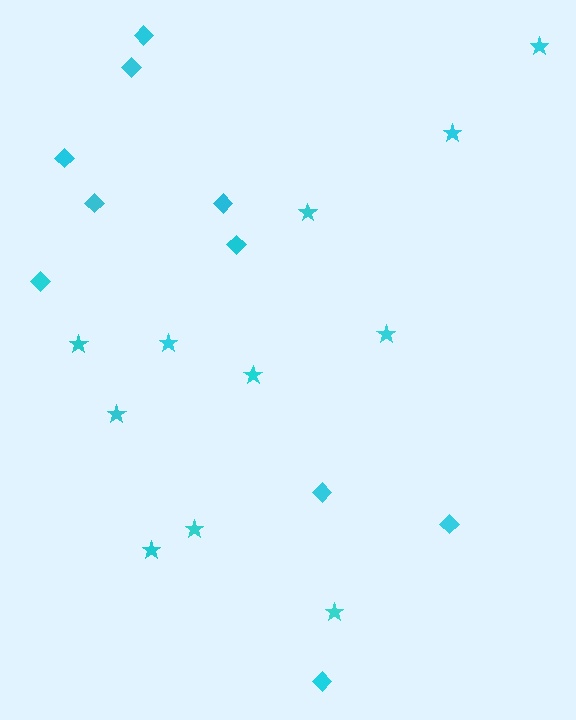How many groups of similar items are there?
There are 2 groups: one group of diamonds (10) and one group of stars (11).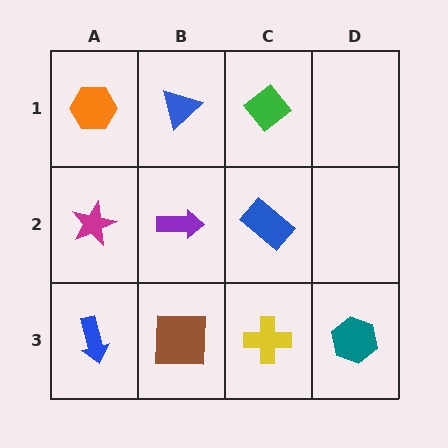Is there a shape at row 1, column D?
No, that cell is empty.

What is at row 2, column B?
A purple arrow.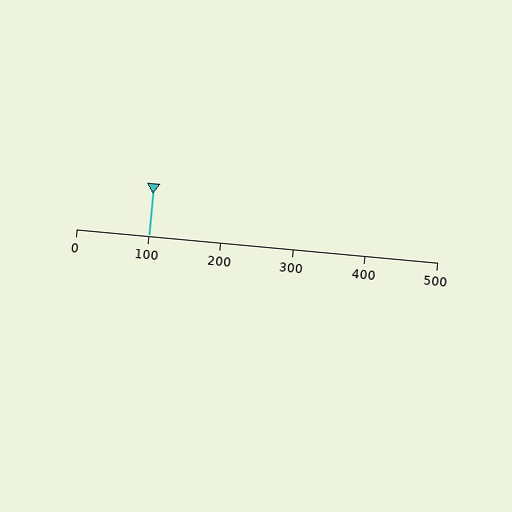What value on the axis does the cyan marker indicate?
The marker indicates approximately 100.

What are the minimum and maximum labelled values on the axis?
The axis runs from 0 to 500.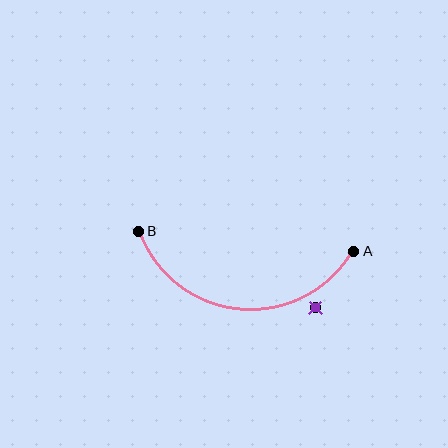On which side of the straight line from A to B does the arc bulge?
The arc bulges below the straight line connecting A and B.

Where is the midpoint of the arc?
The arc midpoint is the point on the curve farthest from the straight line joining A and B. It sits below that line.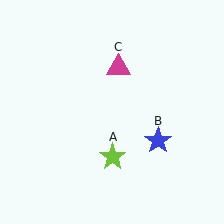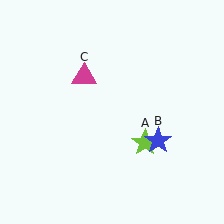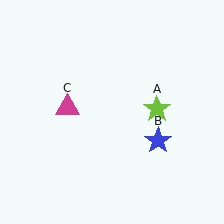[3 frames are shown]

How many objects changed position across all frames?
2 objects changed position: lime star (object A), magenta triangle (object C).